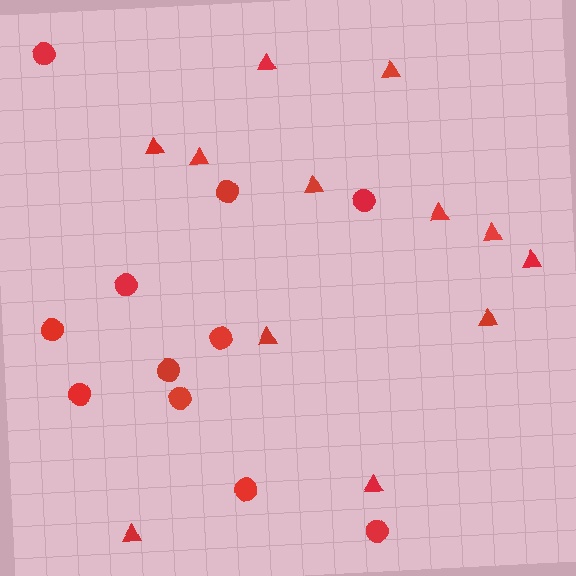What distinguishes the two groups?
There are 2 groups: one group of circles (11) and one group of triangles (12).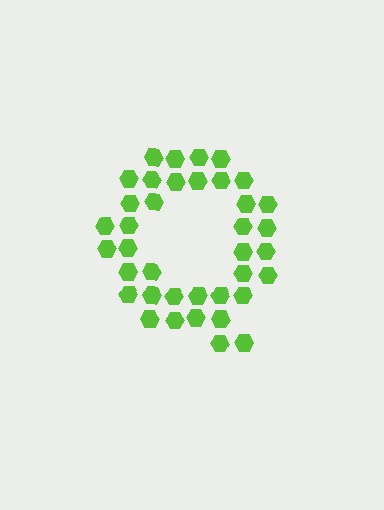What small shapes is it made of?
It is made of small hexagons.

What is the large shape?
The large shape is the letter Q.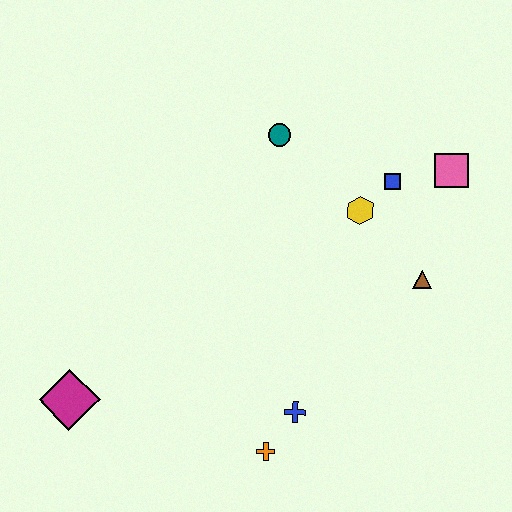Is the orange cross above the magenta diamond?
No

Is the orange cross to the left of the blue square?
Yes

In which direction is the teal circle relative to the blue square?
The teal circle is to the left of the blue square.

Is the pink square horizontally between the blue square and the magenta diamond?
No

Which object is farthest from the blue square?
The magenta diamond is farthest from the blue square.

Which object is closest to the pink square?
The blue square is closest to the pink square.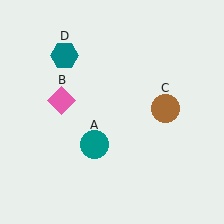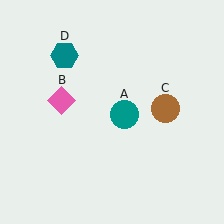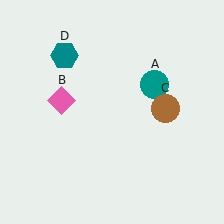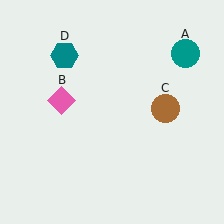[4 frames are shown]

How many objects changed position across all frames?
1 object changed position: teal circle (object A).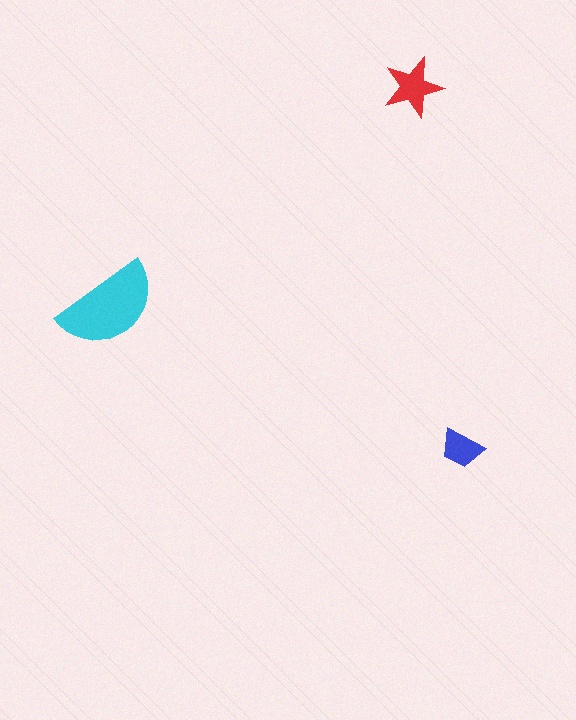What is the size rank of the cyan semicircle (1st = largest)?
1st.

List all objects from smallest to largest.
The blue trapezoid, the red star, the cyan semicircle.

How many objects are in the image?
There are 3 objects in the image.